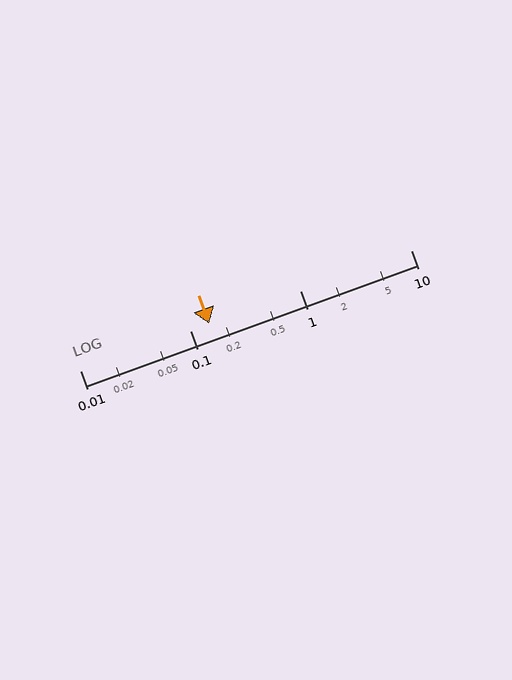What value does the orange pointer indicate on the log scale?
The pointer indicates approximately 0.15.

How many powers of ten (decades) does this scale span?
The scale spans 3 decades, from 0.01 to 10.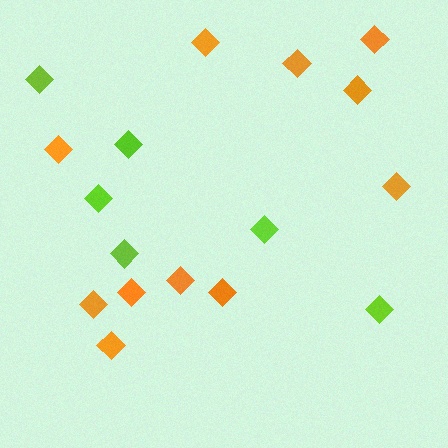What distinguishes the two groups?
There are 2 groups: one group of orange diamonds (11) and one group of lime diamonds (6).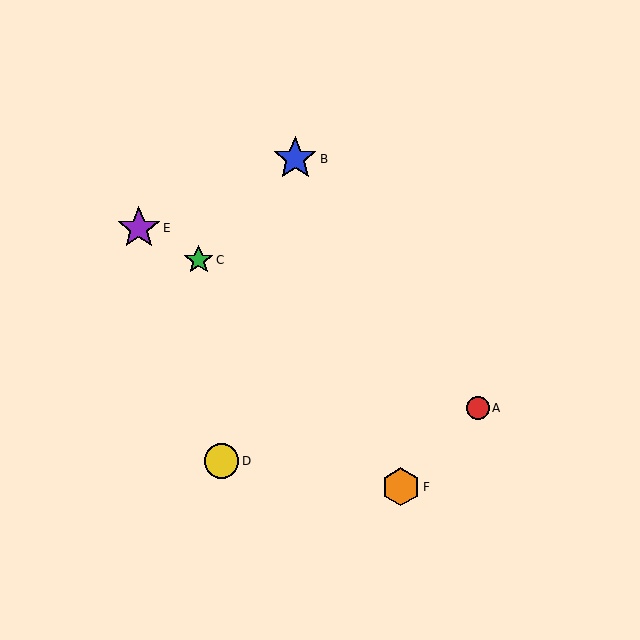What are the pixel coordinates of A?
Object A is at (478, 408).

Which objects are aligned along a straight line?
Objects A, C, E are aligned along a straight line.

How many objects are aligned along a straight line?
3 objects (A, C, E) are aligned along a straight line.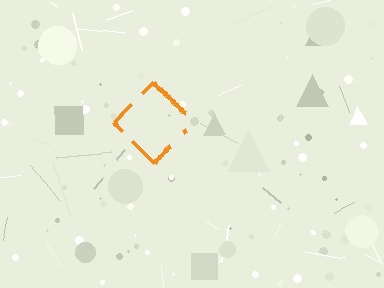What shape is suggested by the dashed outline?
The dashed outline suggests a diamond.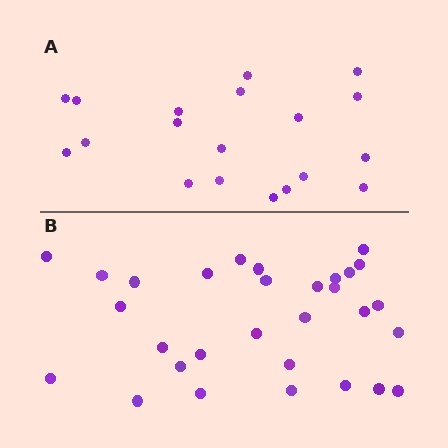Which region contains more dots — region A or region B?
Region B (the bottom region) has more dots.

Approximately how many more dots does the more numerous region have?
Region B has roughly 12 or so more dots than region A.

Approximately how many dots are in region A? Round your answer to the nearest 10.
About 20 dots. (The exact count is 19, which rounds to 20.)